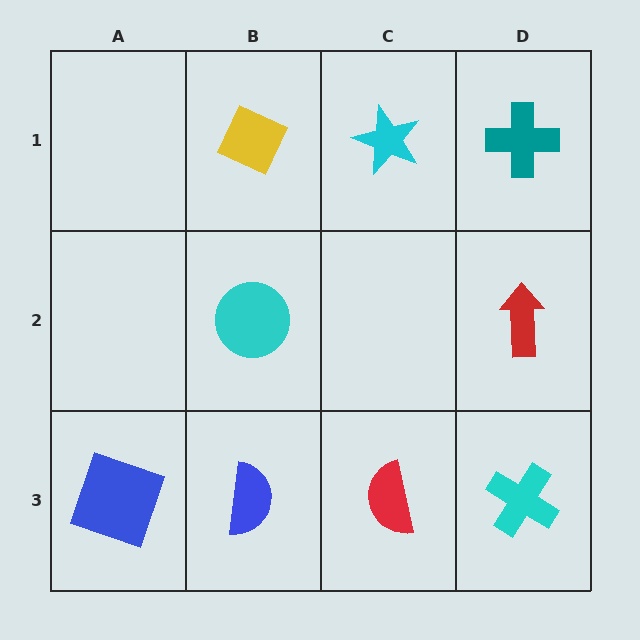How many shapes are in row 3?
4 shapes.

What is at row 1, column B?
A yellow diamond.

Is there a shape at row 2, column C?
No, that cell is empty.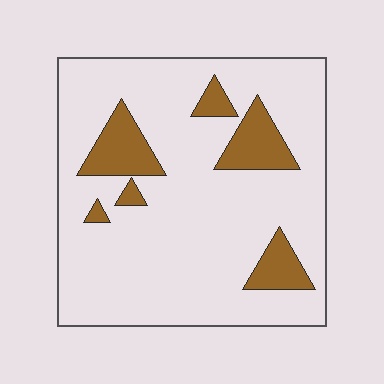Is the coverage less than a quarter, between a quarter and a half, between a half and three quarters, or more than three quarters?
Less than a quarter.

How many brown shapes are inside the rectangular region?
6.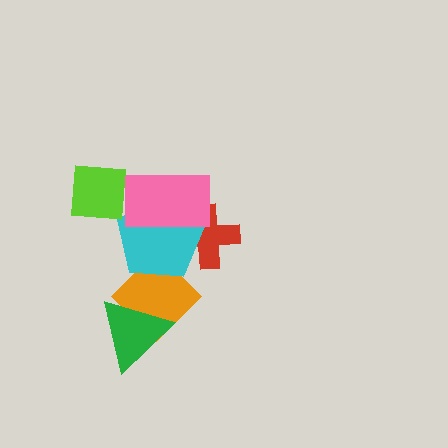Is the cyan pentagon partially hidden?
Yes, it is partially covered by another shape.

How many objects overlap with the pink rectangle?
2 objects overlap with the pink rectangle.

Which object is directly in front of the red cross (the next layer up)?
The cyan pentagon is directly in front of the red cross.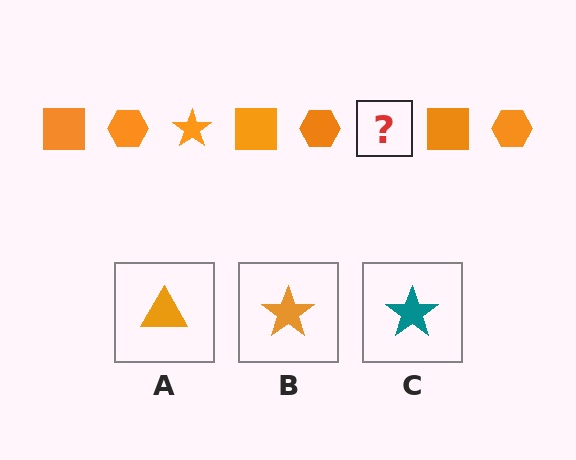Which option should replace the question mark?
Option B.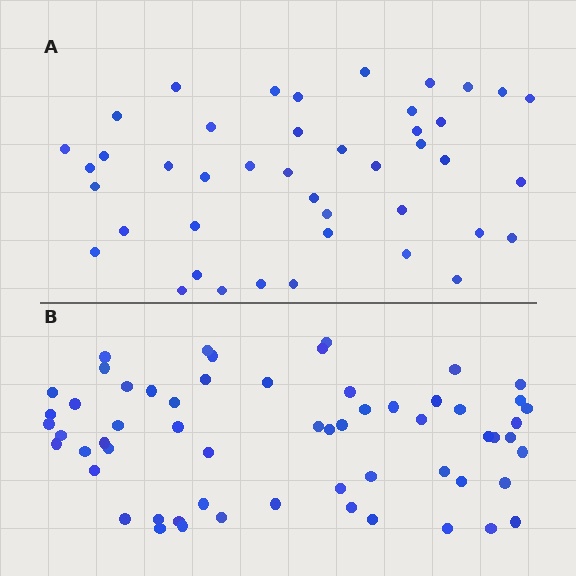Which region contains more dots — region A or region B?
Region B (the bottom region) has more dots.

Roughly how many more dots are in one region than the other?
Region B has approximately 15 more dots than region A.